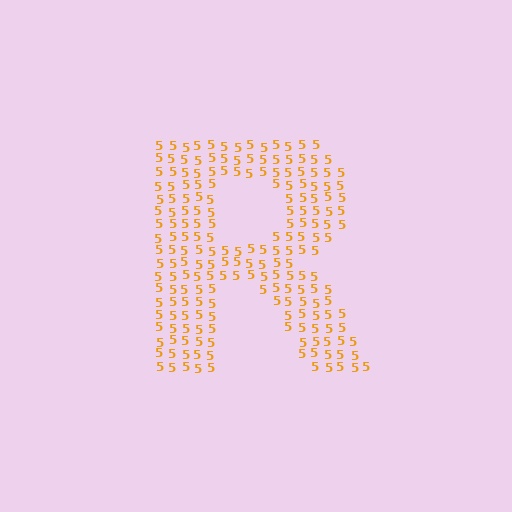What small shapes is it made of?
It is made of small digit 5's.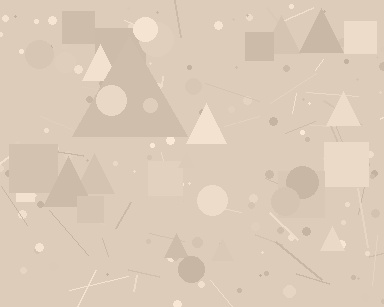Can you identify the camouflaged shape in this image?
The camouflaged shape is a triangle.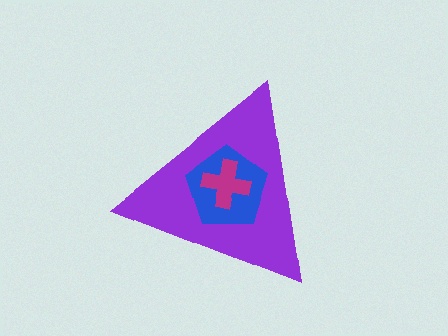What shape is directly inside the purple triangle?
The blue pentagon.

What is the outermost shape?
The purple triangle.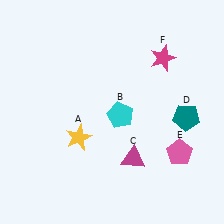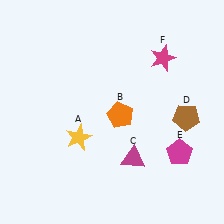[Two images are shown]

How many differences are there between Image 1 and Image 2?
There are 3 differences between the two images.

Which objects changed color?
B changed from cyan to orange. D changed from teal to brown. E changed from pink to magenta.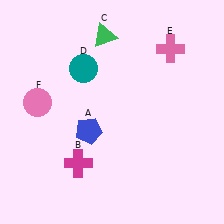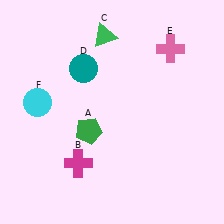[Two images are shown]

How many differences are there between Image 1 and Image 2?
There are 2 differences between the two images.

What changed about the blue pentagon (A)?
In Image 1, A is blue. In Image 2, it changed to green.